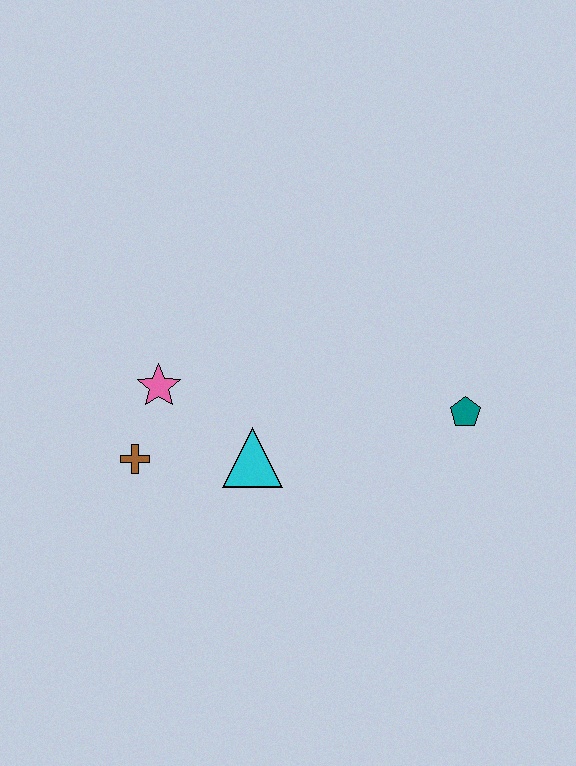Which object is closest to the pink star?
The brown cross is closest to the pink star.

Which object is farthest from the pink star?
The teal pentagon is farthest from the pink star.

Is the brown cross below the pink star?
Yes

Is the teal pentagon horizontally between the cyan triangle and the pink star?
No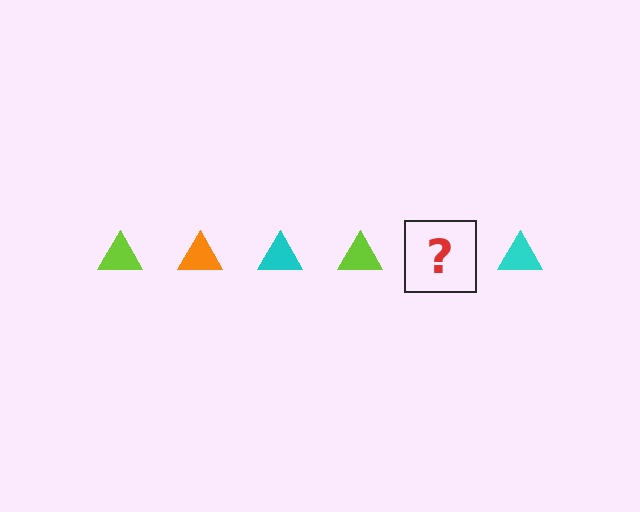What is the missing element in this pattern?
The missing element is an orange triangle.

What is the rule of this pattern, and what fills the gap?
The rule is that the pattern cycles through lime, orange, cyan triangles. The gap should be filled with an orange triangle.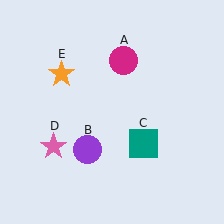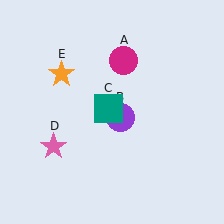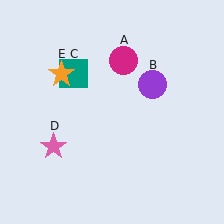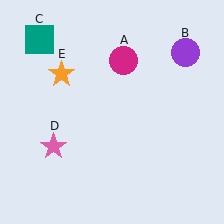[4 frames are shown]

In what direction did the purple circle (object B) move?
The purple circle (object B) moved up and to the right.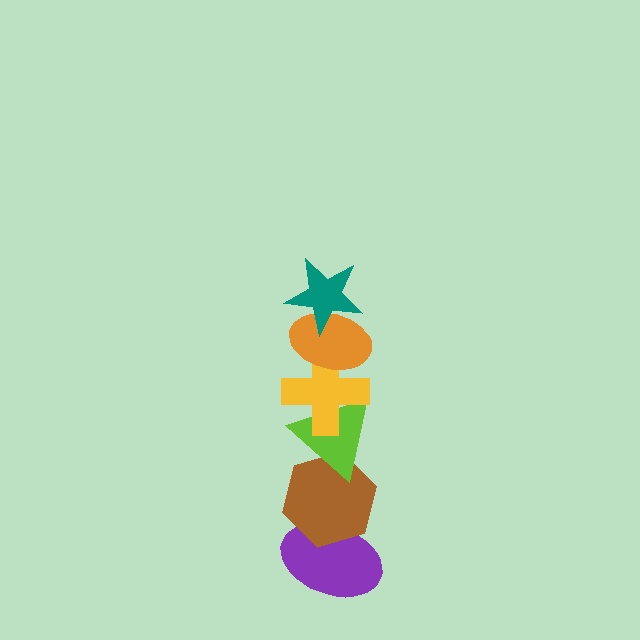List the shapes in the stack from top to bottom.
From top to bottom: the teal star, the orange ellipse, the yellow cross, the lime triangle, the brown hexagon, the purple ellipse.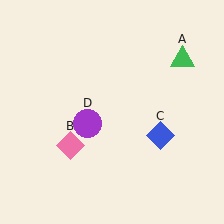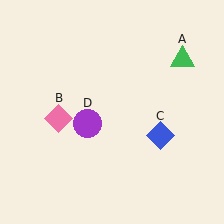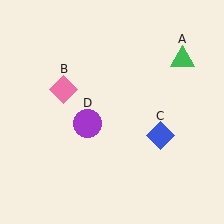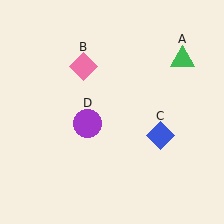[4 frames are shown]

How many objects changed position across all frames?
1 object changed position: pink diamond (object B).